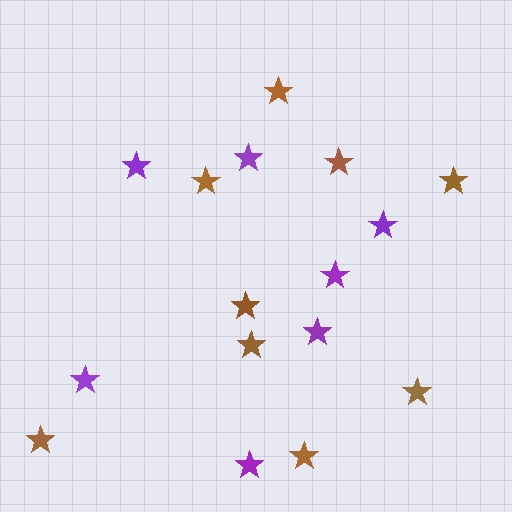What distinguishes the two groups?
There are 2 groups: one group of brown stars (9) and one group of purple stars (7).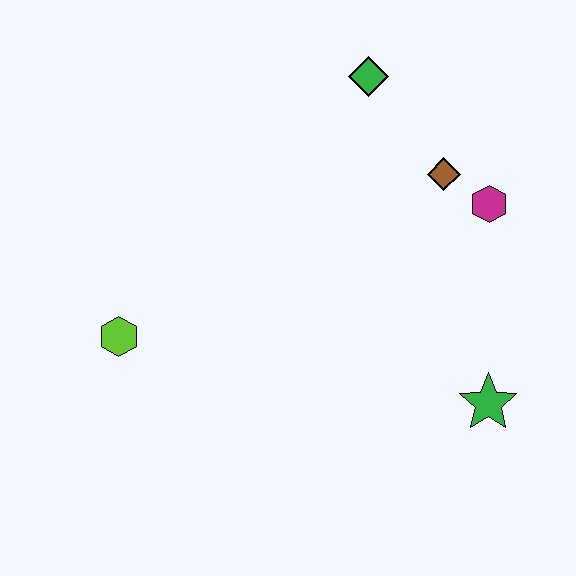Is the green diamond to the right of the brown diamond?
No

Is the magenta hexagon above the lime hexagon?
Yes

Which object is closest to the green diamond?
The brown diamond is closest to the green diamond.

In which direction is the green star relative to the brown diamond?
The green star is below the brown diamond.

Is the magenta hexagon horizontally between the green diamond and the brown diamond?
No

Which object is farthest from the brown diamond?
The lime hexagon is farthest from the brown diamond.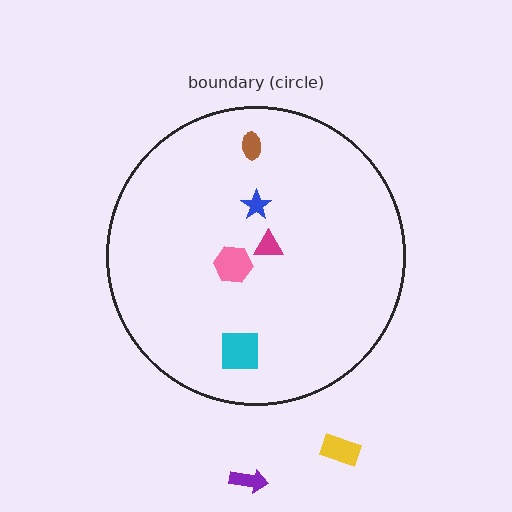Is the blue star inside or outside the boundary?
Inside.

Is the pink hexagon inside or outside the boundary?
Inside.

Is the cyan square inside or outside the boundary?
Inside.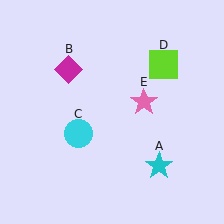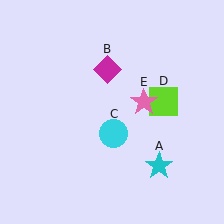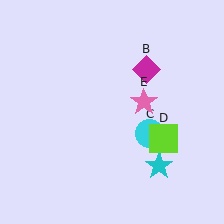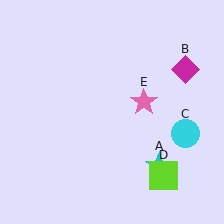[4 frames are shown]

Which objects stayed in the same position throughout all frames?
Cyan star (object A) and pink star (object E) remained stationary.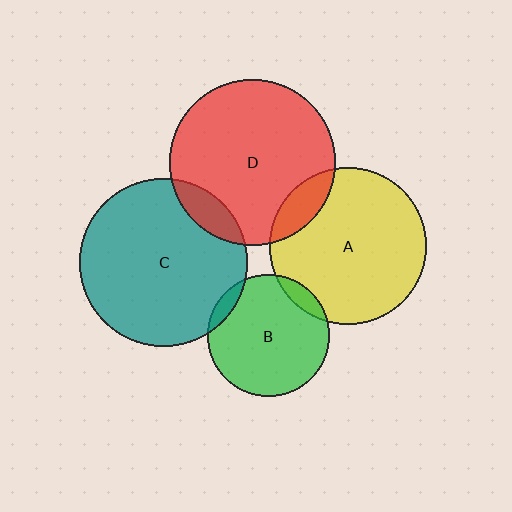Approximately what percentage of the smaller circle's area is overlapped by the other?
Approximately 10%.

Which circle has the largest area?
Circle C (teal).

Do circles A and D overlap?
Yes.